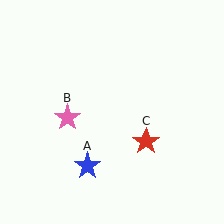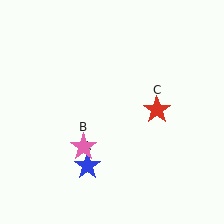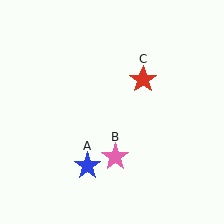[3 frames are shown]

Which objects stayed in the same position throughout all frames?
Blue star (object A) remained stationary.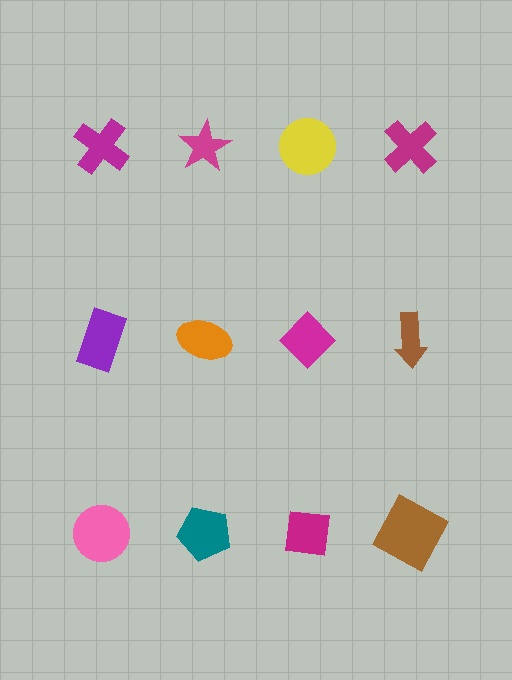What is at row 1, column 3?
A yellow circle.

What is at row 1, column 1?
A magenta cross.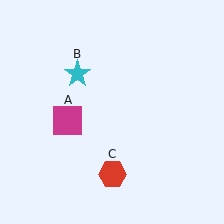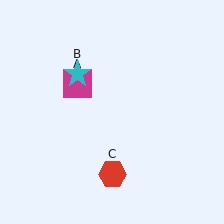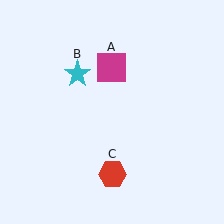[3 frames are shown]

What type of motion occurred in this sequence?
The magenta square (object A) rotated clockwise around the center of the scene.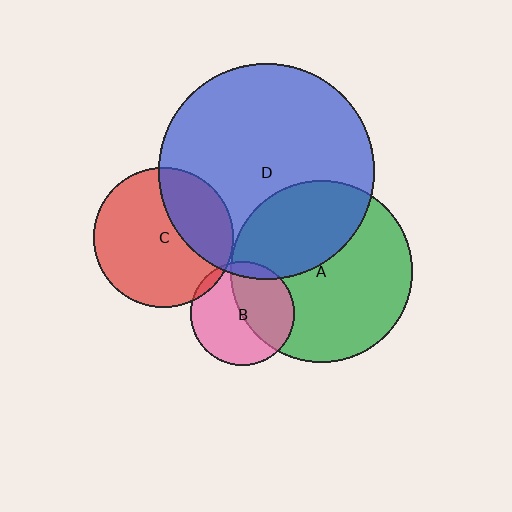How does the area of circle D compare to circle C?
Approximately 2.4 times.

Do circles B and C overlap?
Yes.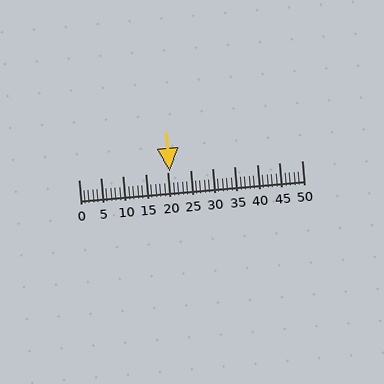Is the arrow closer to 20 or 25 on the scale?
The arrow is closer to 20.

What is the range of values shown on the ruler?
The ruler shows values from 0 to 50.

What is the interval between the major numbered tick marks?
The major tick marks are spaced 5 units apart.